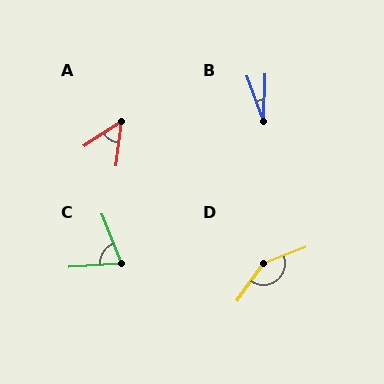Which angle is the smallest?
B, at approximately 22 degrees.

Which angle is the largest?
D, at approximately 146 degrees.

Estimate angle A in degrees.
Approximately 50 degrees.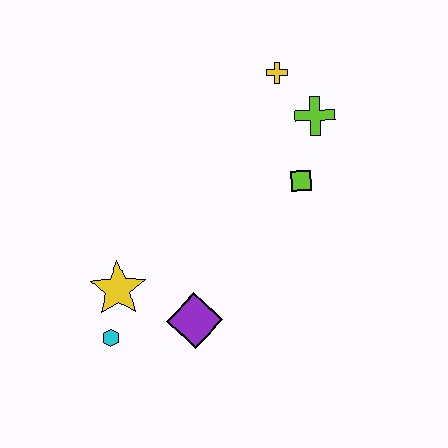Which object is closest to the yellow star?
The cyan hexagon is closest to the yellow star.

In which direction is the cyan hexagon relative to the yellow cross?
The cyan hexagon is below the yellow cross.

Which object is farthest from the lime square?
The cyan hexagon is farthest from the lime square.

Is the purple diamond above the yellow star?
No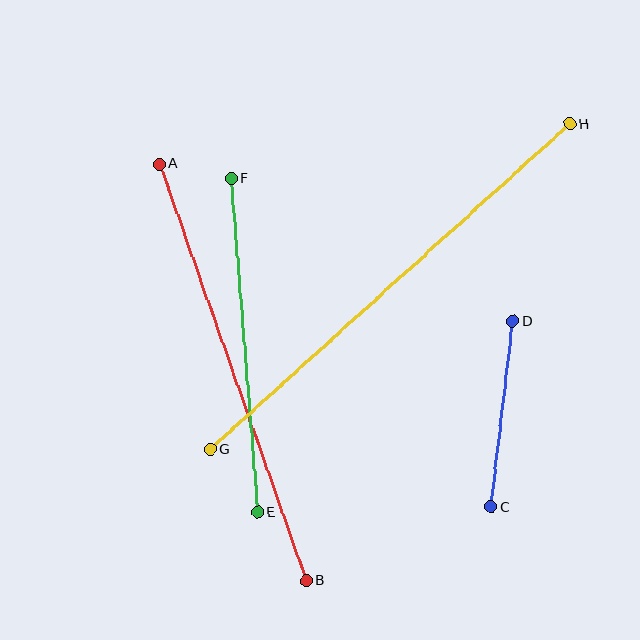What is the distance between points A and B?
The distance is approximately 442 pixels.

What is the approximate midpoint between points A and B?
The midpoint is at approximately (233, 372) pixels.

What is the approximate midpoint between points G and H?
The midpoint is at approximately (390, 287) pixels.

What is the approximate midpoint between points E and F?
The midpoint is at approximately (244, 345) pixels.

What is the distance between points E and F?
The distance is approximately 335 pixels.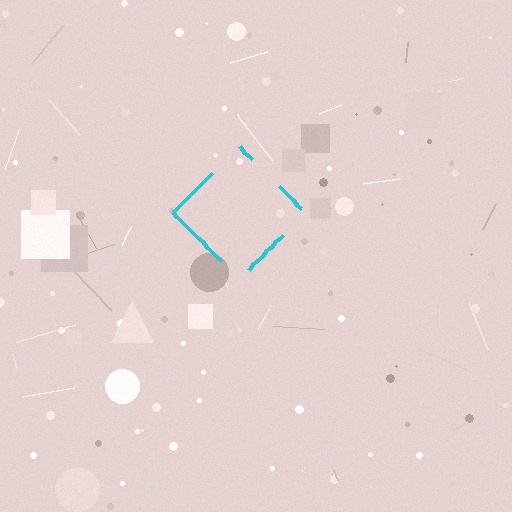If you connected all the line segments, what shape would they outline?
They would outline a diamond.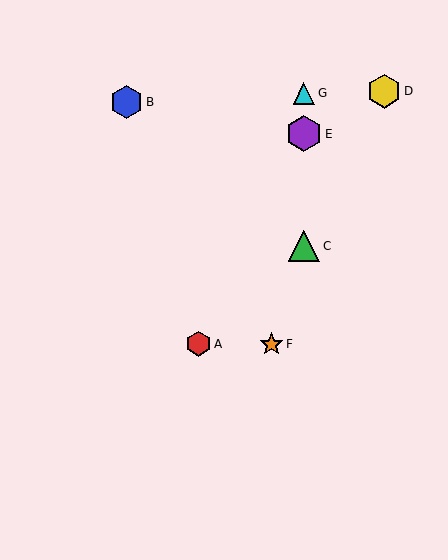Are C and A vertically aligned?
No, C is at x≈304 and A is at x≈198.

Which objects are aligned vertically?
Objects C, E, G are aligned vertically.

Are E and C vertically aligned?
Yes, both are at x≈304.